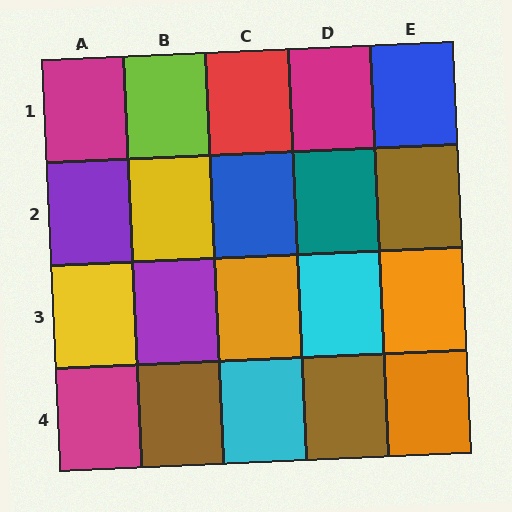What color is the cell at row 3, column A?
Yellow.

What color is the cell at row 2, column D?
Teal.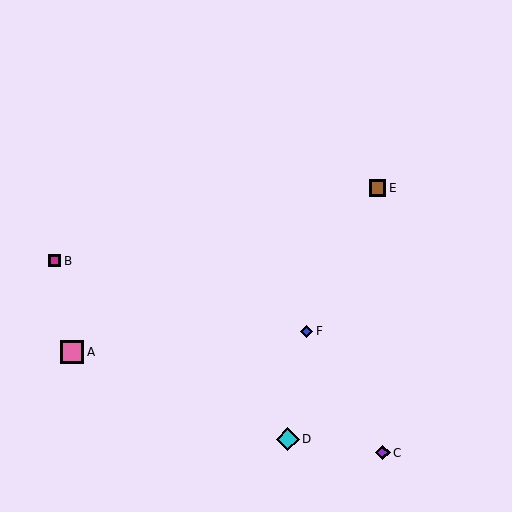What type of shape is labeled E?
Shape E is a brown square.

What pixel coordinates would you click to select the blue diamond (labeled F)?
Click at (307, 331) to select the blue diamond F.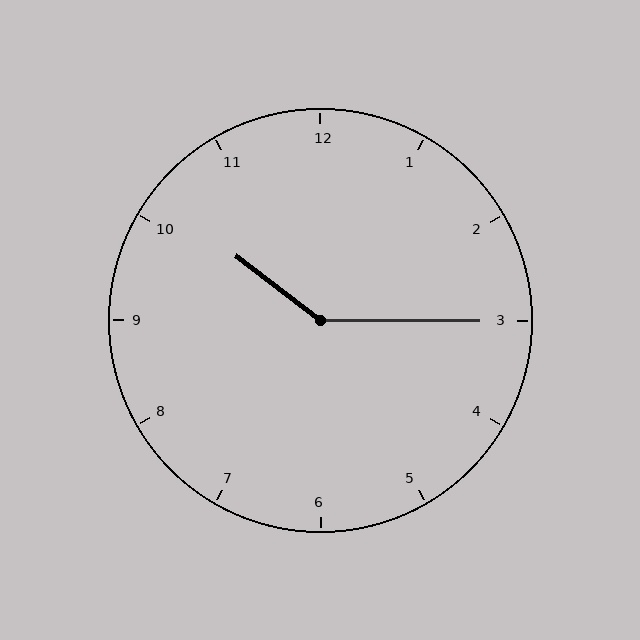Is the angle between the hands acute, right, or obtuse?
It is obtuse.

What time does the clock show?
10:15.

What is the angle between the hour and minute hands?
Approximately 142 degrees.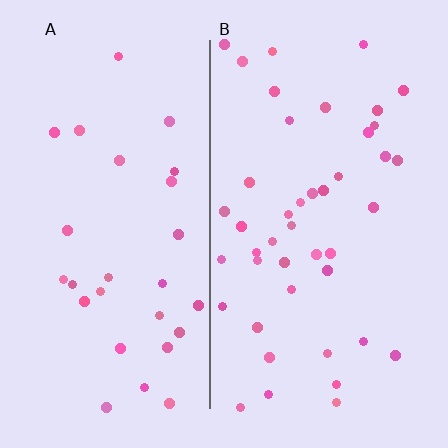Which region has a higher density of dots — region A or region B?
B (the right).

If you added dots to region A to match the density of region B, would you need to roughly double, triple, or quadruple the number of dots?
Approximately double.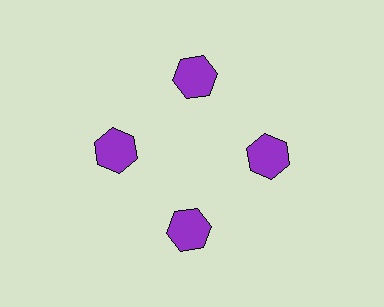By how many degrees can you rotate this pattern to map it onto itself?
The pattern maps onto itself every 90 degrees of rotation.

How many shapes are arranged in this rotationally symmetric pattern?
There are 4 shapes, arranged in 4 groups of 1.